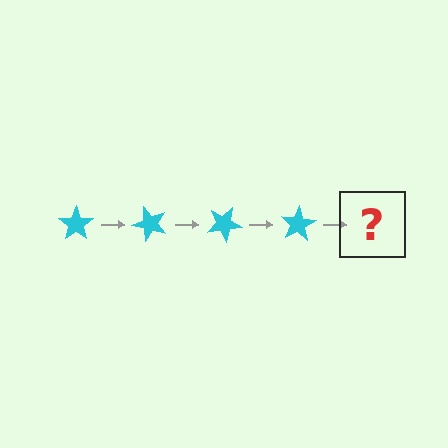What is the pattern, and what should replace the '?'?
The pattern is that the star rotates 50 degrees each step. The '?' should be a cyan star rotated 200 degrees.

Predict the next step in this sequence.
The next step is a cyan star rotated 200 degrees.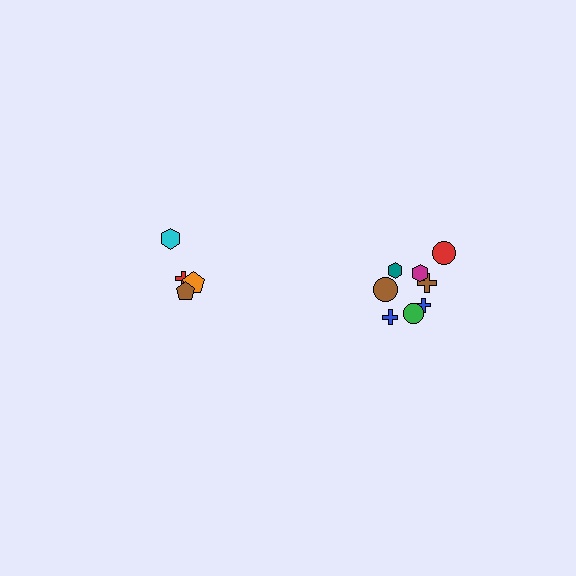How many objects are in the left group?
There are 4 objects.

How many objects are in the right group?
There are 8 objects.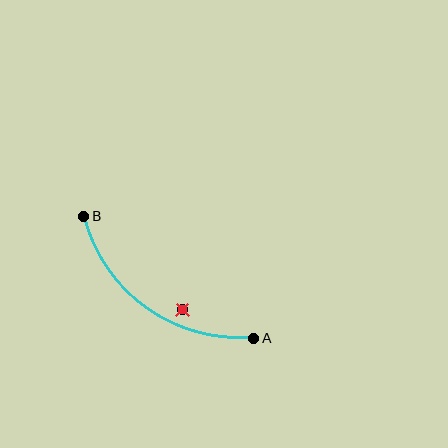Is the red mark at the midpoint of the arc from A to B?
No — the red mark does not lie on the arc at all. It sits slightly inside the curve.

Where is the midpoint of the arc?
The arc midpoint is the point on the curve farthest from the straight line joining A and B. It sits below and to the left of that line.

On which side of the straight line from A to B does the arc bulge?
The arc bulges below and to the left of the straight line connecting A and B.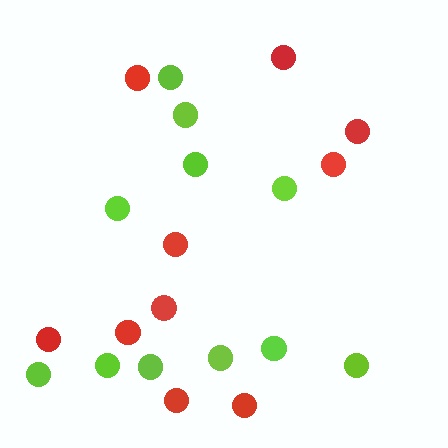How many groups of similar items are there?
There are 2 groups: one group of red circles (10) and one group of lime circles (11).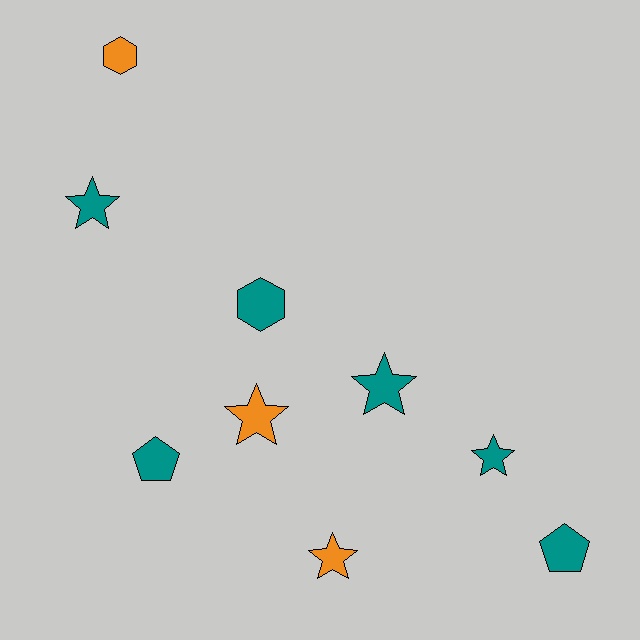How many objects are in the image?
There are 9 objects.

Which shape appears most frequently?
Star, with 5 objects.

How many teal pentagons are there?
There are 2 teal pentagons.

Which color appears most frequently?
Teal, with 6 objects.